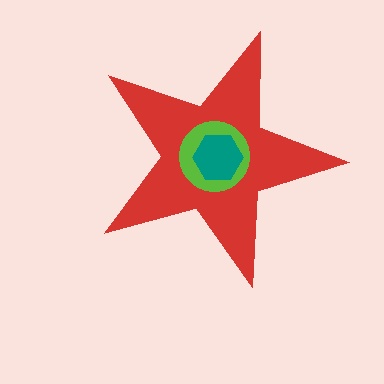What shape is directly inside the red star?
The lime circle.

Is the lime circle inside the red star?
Yes.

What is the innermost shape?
The teal hexagon.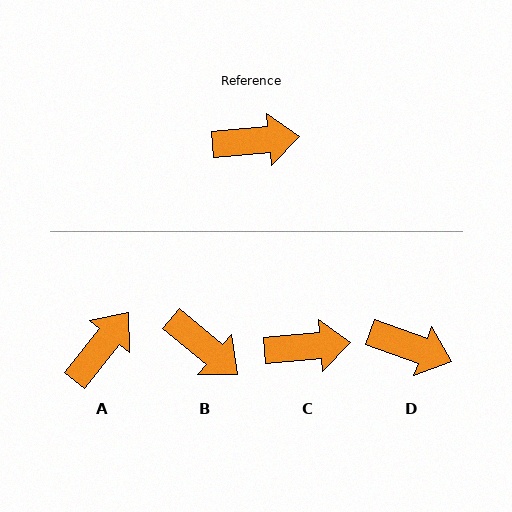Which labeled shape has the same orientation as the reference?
C.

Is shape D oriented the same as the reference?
No, it is off by about 25 degrees.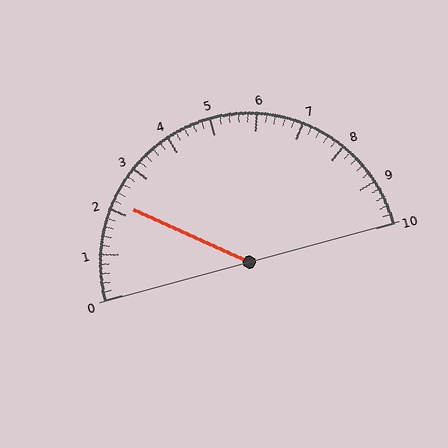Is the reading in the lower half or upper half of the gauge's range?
The reading is in the lower half of the range (0 to 10).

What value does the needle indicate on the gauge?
The needle indicates approximately 2.2.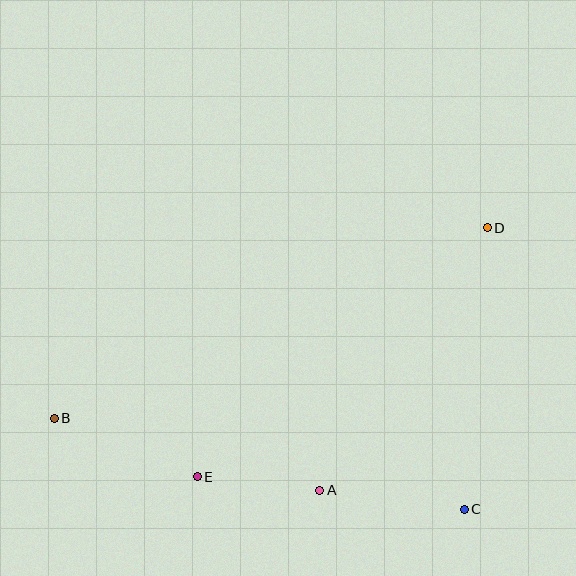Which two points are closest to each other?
Points A and E are closest to each other.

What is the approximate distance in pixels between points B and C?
The distance between B and C is approximately 420 pixels.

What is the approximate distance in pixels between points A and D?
The distance between A and D is approximately 312 pixels.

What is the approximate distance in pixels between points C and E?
The distance between C and E is approximately 269 pixels.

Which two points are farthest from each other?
Points B and D are farthest from each other.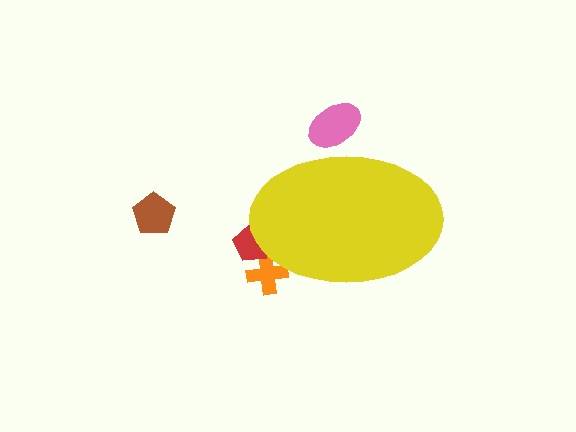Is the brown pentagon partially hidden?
No, the brown pentagon is fully visible.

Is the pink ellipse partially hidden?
Yes, the pink ellipse is partially hidden behind the yellow ellipse.